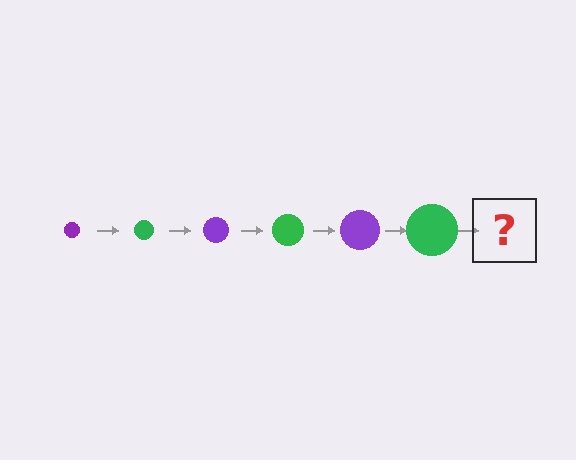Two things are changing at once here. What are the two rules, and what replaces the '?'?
The two rules are that the circle grows larger each step and the color cycles through purple and green. The '?' should be a purple circle, larger than the previous one.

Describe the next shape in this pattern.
It should be a purple circle, larger than the previous one.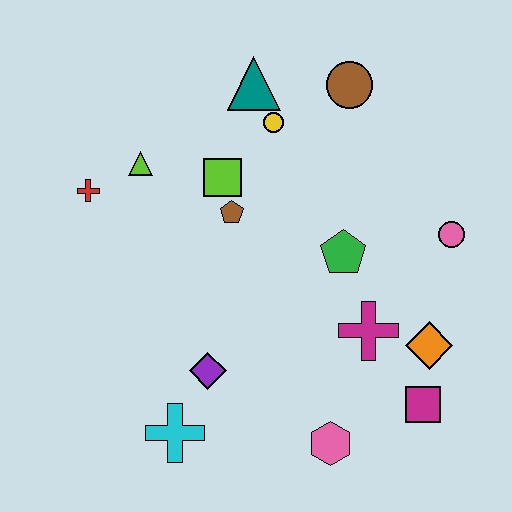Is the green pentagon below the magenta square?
No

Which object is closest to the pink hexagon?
The magenta square is closest to the pink hexagon.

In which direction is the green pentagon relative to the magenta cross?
The green pentagon is above the magenta cross.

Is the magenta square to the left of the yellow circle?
No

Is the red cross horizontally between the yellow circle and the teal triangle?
No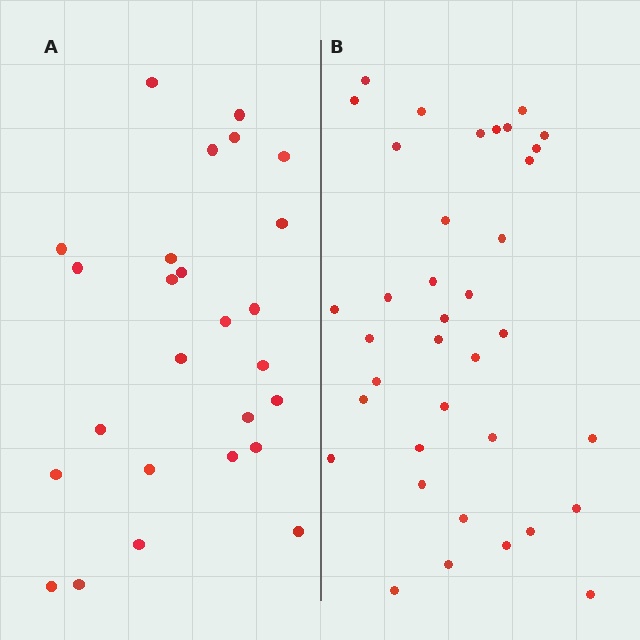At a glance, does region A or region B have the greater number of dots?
Region B (the right region) has more dots.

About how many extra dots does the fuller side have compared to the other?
Region B has roughly 12 or so more dots than region A.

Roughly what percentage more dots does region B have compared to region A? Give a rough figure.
About 40% more.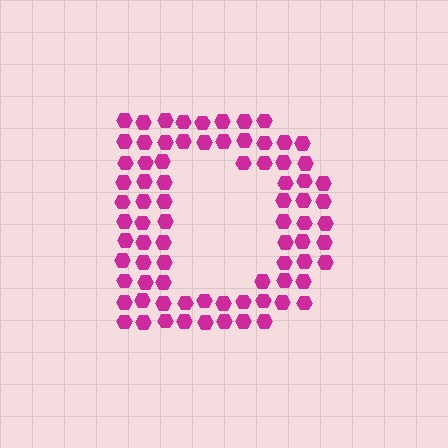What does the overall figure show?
The overall figure shows the letter D.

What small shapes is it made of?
It is made of small hexagons.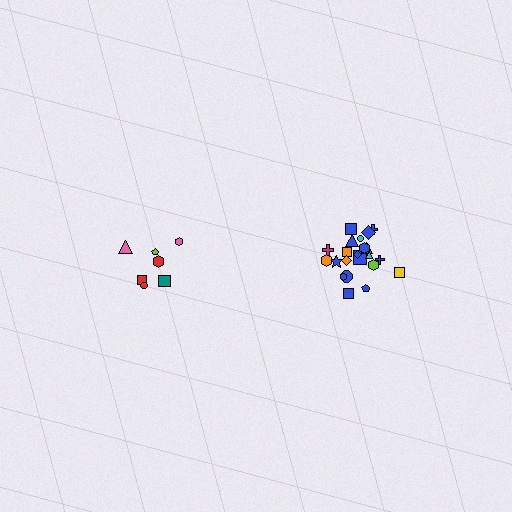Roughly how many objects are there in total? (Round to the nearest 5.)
Roughly 30 objects in total.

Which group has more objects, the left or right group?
The right group.